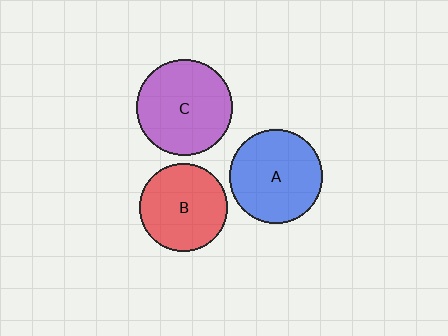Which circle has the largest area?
Circle C (purple).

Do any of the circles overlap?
No, none of the circles overlap.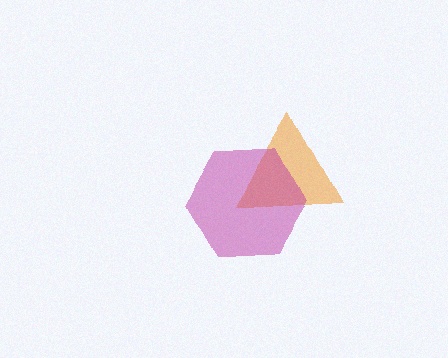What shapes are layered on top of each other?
The layered shapes are: an orange triangle, a magenta hexagon.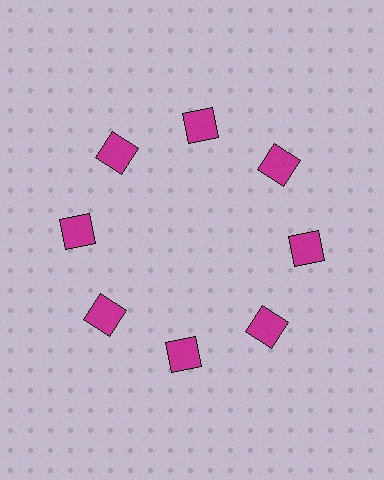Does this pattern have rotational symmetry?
Yes, this pattern has 8-fold rotational symmetry. It looks the same after rotating 45 degrees around the center.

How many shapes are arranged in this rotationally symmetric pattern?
There are 8 shapes, arranged in 8 groups of 1.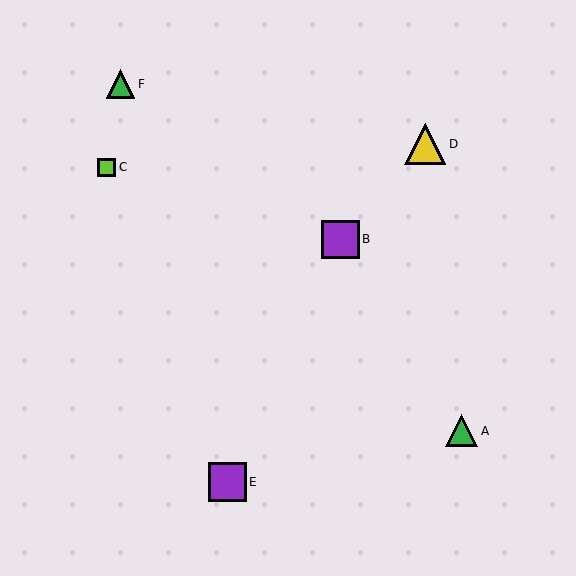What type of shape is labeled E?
Shape E is a purple square.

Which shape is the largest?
The yellow triangle (labeled D) is the largest.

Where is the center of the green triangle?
The center of the green triangle is at (120, 84).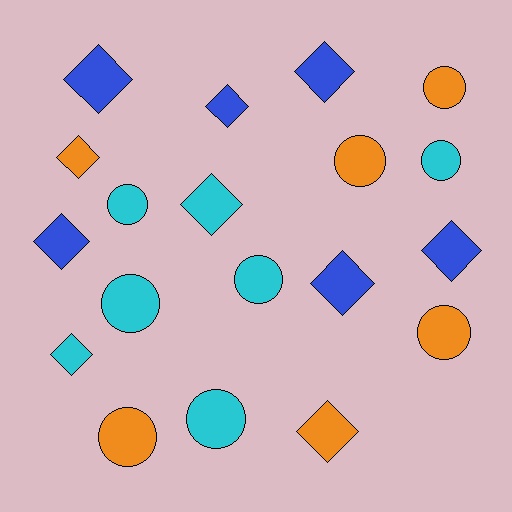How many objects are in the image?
There are 19 objects.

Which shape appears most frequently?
Diamond, with 10 objects.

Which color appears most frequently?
Cyan, with 7 objects.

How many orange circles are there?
There are 4 orange circles.